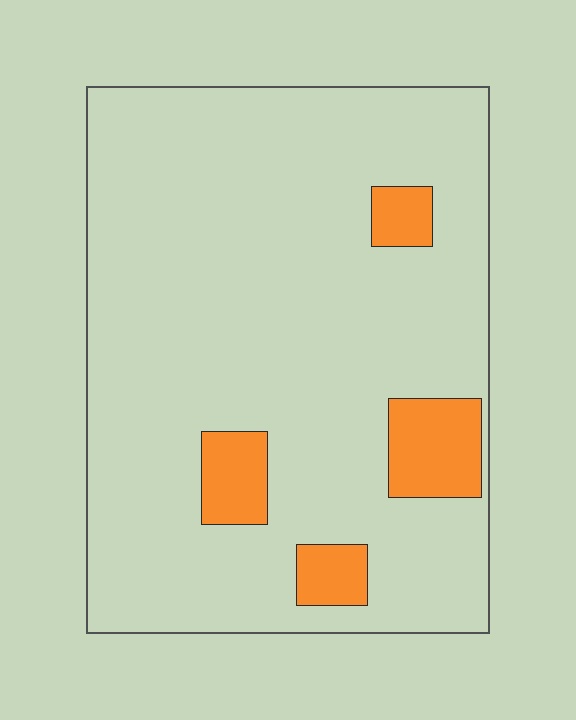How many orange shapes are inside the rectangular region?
4.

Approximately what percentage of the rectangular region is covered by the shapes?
Approximately 10%.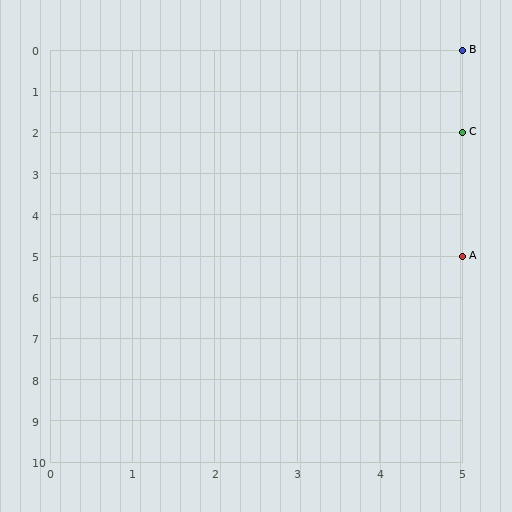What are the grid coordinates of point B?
Point B is at grid coordinates (5, 0).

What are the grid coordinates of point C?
Point C is at grid coordinates (5, 2).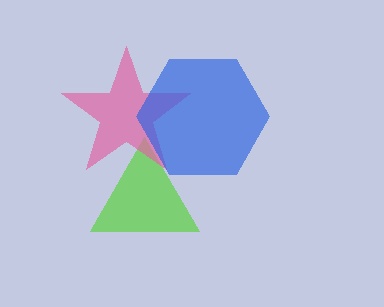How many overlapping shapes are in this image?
There are 3 overlapping shapes in the image.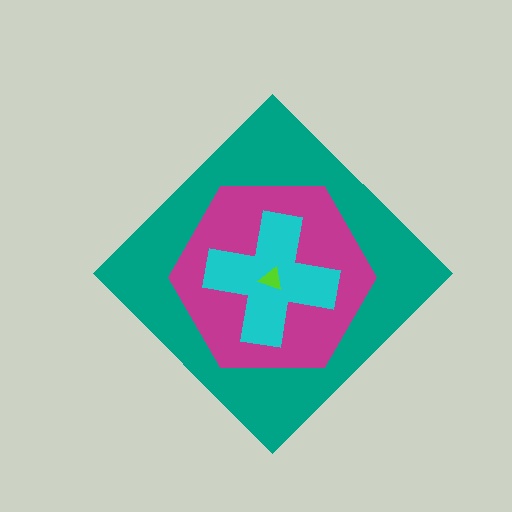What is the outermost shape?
The teal diamond.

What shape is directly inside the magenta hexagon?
The cyan cross.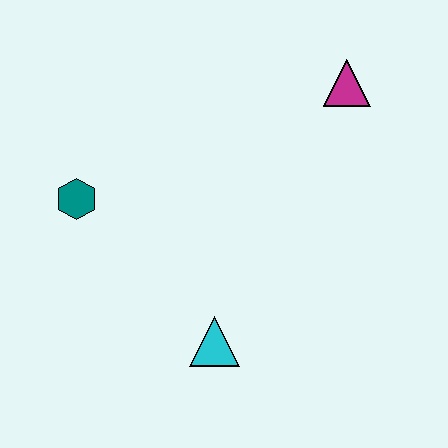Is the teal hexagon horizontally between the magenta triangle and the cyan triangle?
No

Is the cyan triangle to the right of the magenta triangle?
No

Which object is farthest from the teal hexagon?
The magenta triangle is farthest from the teal hexagon.